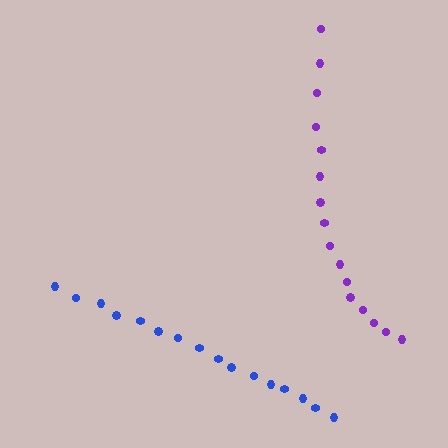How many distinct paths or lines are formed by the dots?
There are 2 distinct paths.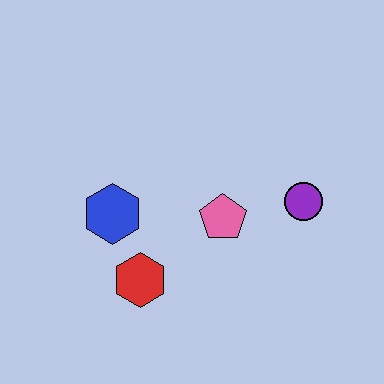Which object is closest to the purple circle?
The pink pentagon is closest to the purple circle.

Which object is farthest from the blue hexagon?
The purple circle is farthest from the blue hexagon.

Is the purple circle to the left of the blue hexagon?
No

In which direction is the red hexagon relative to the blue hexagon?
The red hexagon is below the blue hexagon.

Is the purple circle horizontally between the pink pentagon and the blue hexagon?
No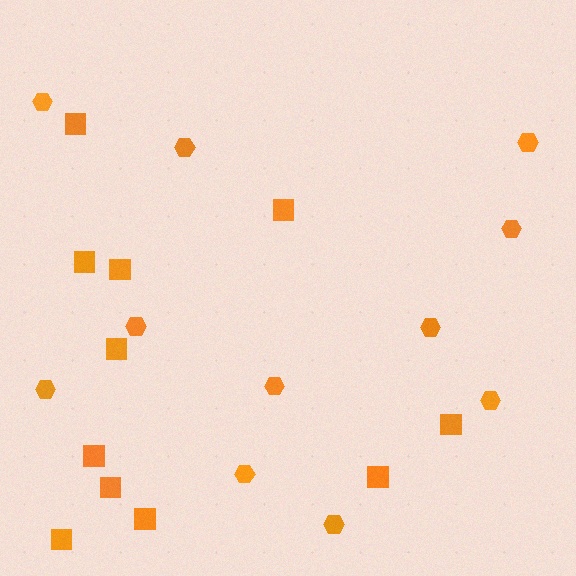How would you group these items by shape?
There are 2 groups: one group of hexagons (11) and one group of squares (11).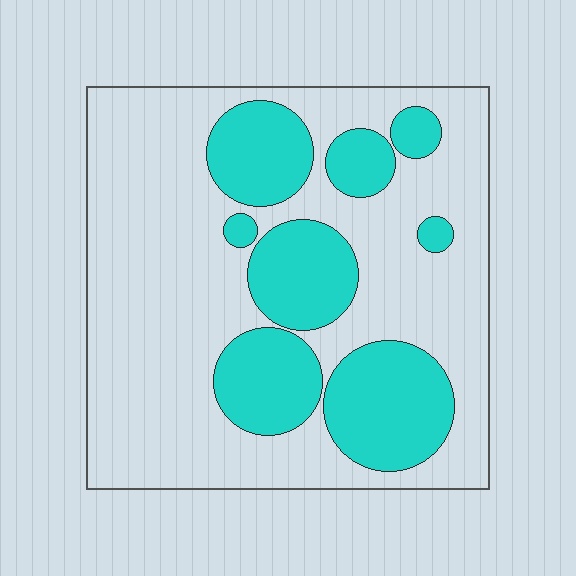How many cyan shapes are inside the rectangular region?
8.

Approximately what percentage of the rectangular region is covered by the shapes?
Approximately 30%.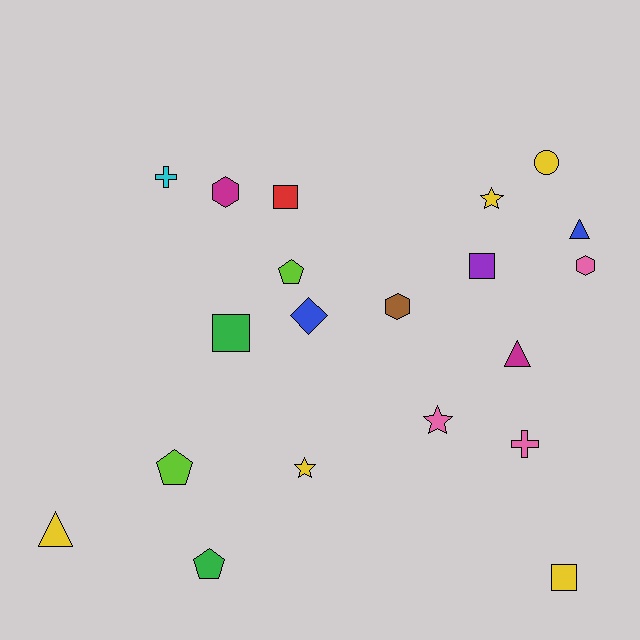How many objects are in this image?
There are 20 objects.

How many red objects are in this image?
There is 1 red object.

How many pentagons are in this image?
There are 3 pentagons.